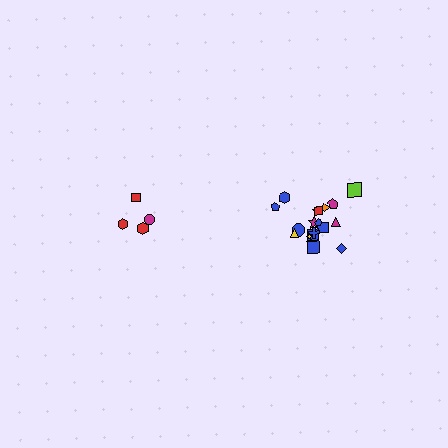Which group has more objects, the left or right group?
The right group.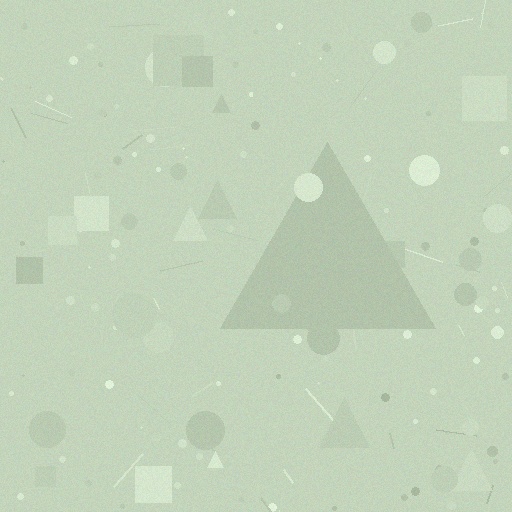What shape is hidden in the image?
A triangle is hidden in the image.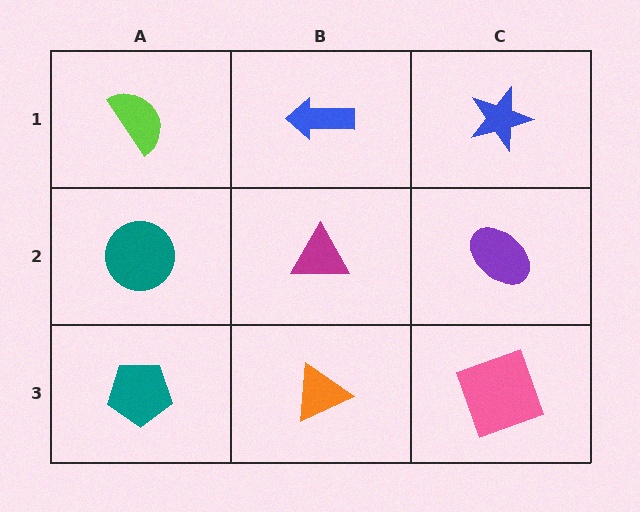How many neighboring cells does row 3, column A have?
2.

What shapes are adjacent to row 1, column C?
A purple ellipse (row 2, column C), a blue arrow (row 1, column B).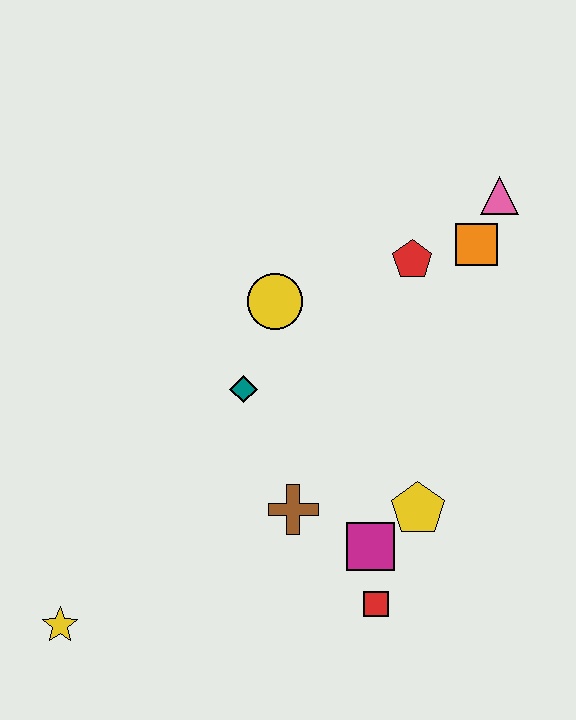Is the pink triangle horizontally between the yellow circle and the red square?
No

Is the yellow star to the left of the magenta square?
Yes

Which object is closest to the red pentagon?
The orange square is closest to the red pentagon.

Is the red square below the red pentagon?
Yes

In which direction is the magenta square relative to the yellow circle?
The magenta square is below the yellow circle.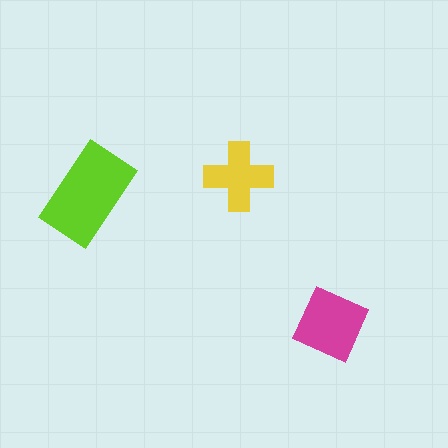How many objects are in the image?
There are 3 objects in the image.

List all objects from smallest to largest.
The yellow cross, the magenta square, the lime rectangle.